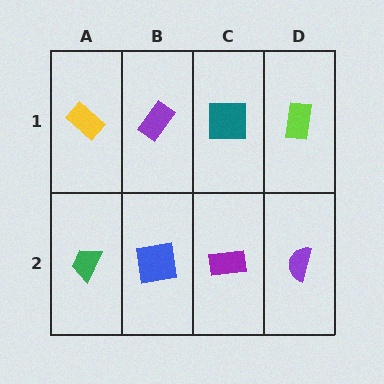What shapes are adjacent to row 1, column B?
A blue square (row 2, column B), a yellow rectangle (row 1, column A), a teal square (row 1, column C).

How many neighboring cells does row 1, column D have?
2.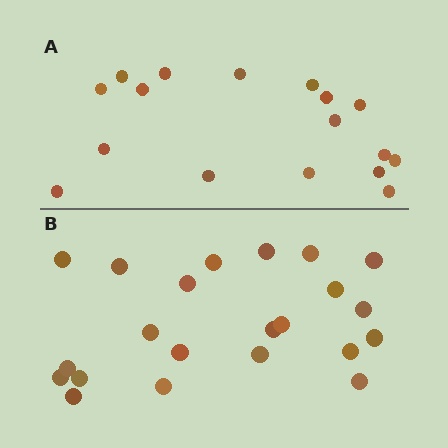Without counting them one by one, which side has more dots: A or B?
Region B (the bottom region) has more dots.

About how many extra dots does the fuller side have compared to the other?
Region B has about 5 more dots than region A.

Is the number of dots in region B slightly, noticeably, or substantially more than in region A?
Region B has noticeably more, but not dramatically so. The ratio is roughly 1.3 to 1.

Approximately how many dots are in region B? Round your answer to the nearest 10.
About 20 dots. (The exact count is 22, which rounds to 20.)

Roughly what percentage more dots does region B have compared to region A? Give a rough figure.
About 30% more.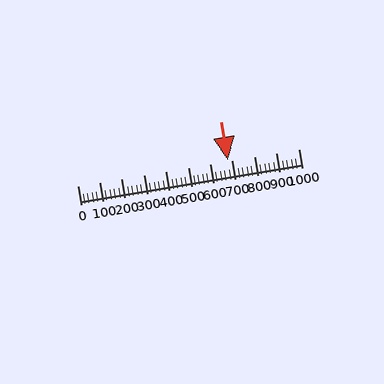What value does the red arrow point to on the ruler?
The red arrow points to approximately 681.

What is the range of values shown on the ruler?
The ruler shows values from 0 to 1000.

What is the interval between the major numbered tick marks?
The major tick marks are spaced 100 units apart.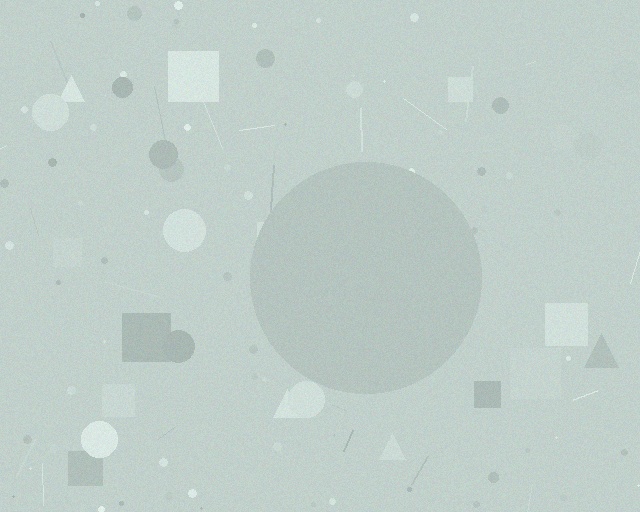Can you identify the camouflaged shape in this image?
The camouflaged shape is a circle.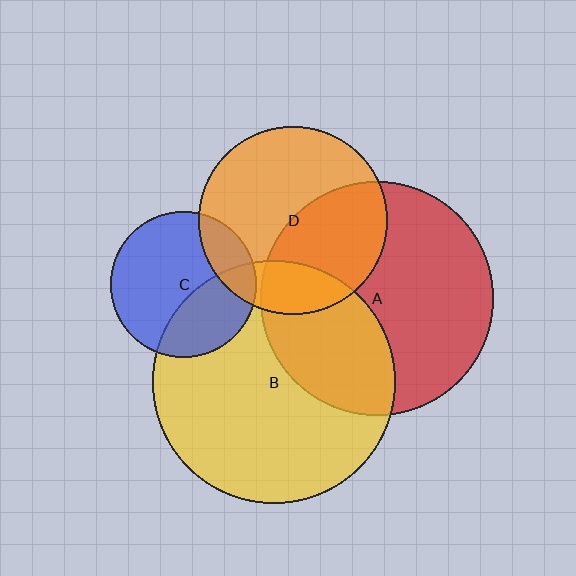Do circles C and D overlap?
Yes.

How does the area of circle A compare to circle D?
Approximately 1.5 times.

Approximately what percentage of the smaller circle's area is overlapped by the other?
Approximately 20%.